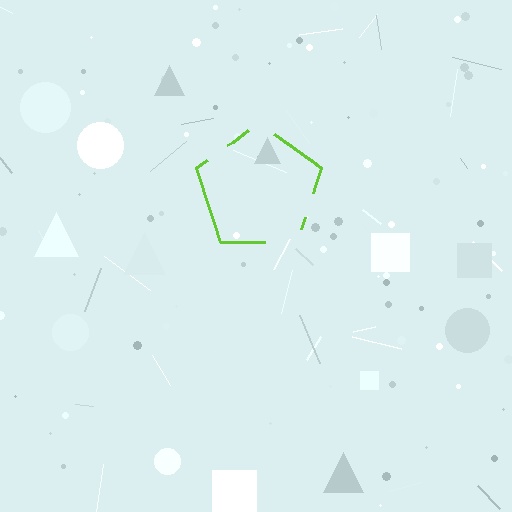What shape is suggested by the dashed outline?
The dashed outline suggests a pentagon.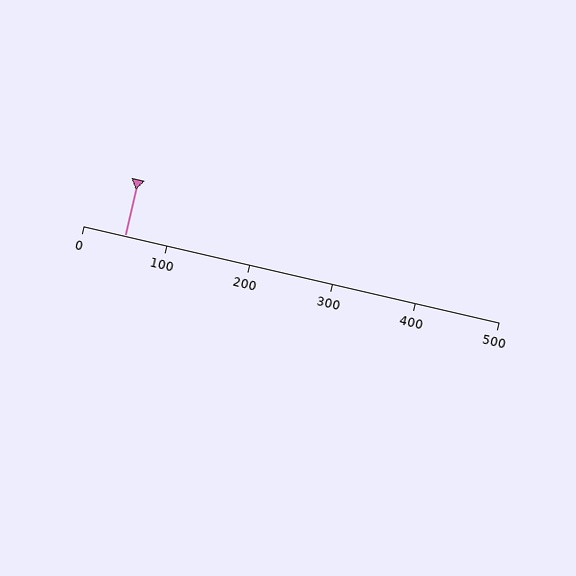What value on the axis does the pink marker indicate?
The marker indicates approximately 50.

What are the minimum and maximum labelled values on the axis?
The axis runs from 0 to 500.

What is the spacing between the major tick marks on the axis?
The major ticks are spaced 100 apart.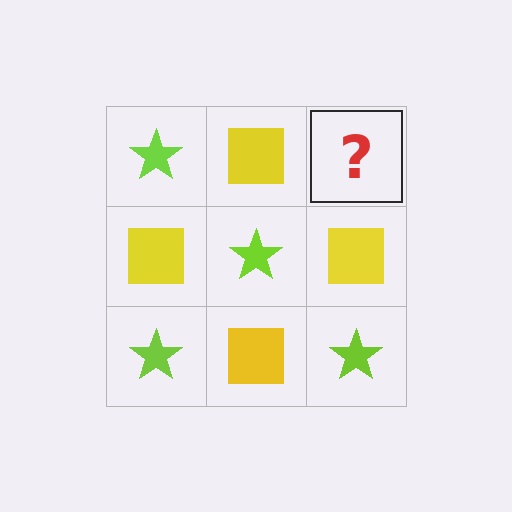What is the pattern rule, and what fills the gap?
The rule is that it alternates lime star and yellow square in a checkerboard pattern. The gap should be filled with a lime star.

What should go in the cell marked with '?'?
The missing cell should contain a lime star.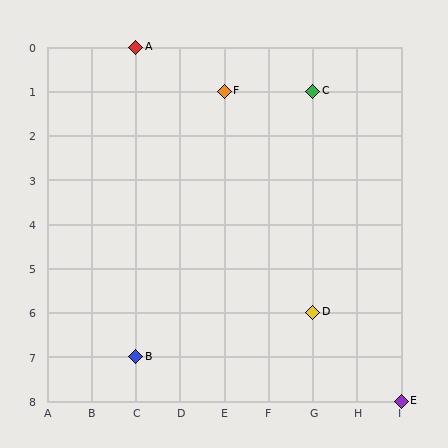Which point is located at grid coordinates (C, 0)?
Point A is at (C, 0).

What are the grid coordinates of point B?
Point B is at grid coordinates (C, 7).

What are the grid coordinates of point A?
Point A is at grid coordinates (C, 0).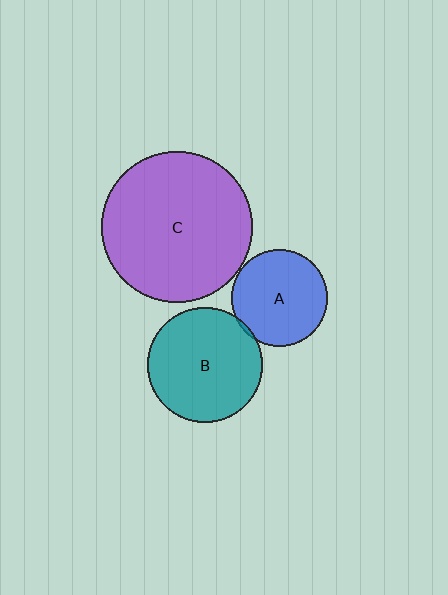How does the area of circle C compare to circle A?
Approximately 2.5 times.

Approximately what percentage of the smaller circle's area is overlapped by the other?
Approximately 5%.